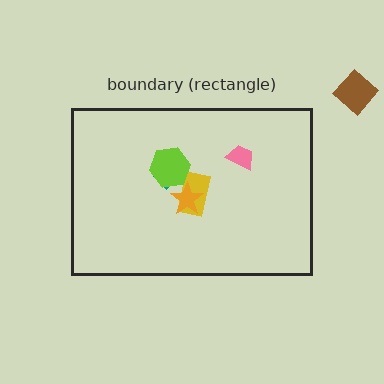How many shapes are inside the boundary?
5 inside, 1 outside.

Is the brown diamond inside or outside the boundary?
Outside.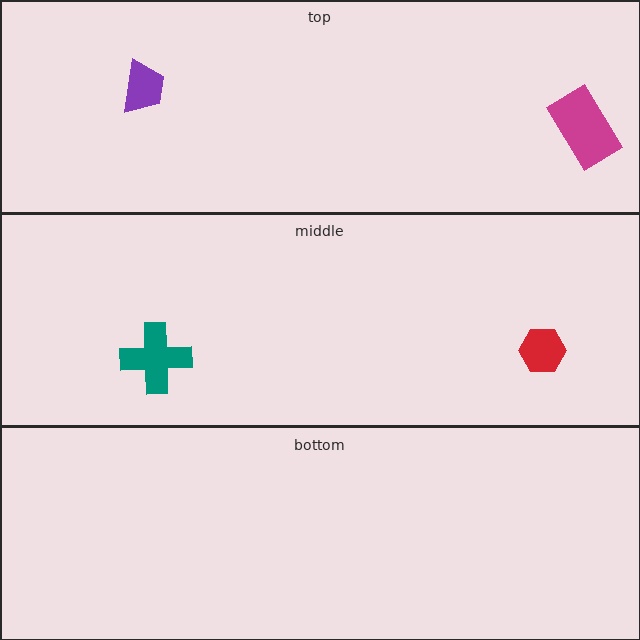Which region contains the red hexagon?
The middle region.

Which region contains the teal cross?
The middle region.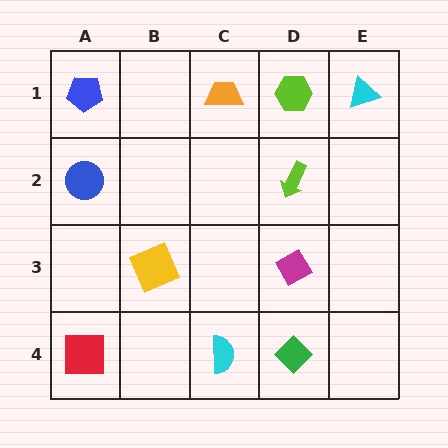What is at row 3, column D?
A magenta diamond.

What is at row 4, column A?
A red square.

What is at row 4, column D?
A green diamond.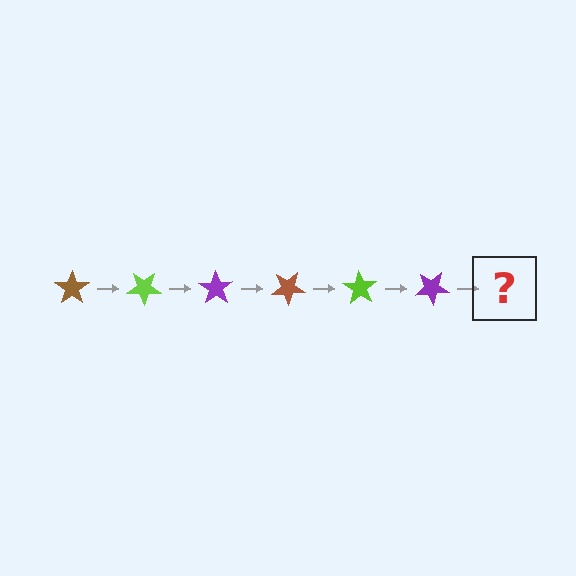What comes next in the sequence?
The next element should be a brown star, rotated 210 degrees from the start.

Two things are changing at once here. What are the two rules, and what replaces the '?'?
The two rules are that it rotates 35 degrees each step and the color cycles through brown, lime, and purple. The '?' should be a brown star, rotated 210 degrees from the start.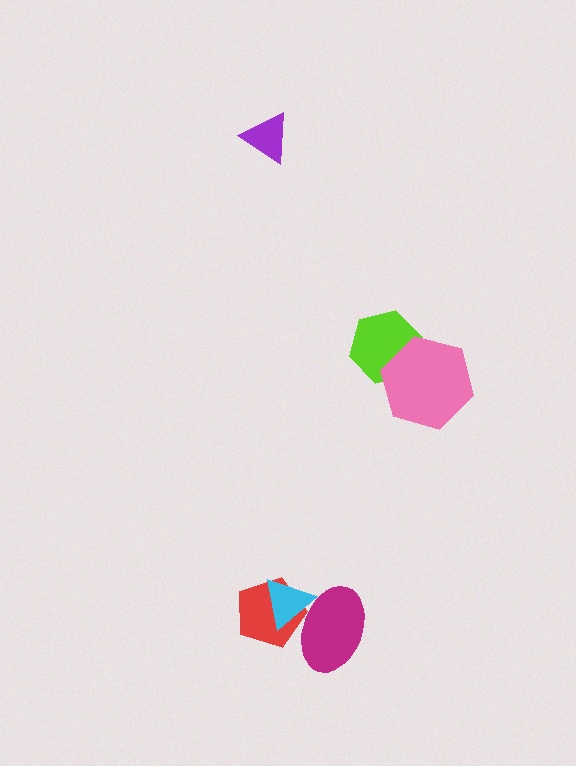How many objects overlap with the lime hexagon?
1 object overlaps with the lime hexagon.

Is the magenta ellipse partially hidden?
No, no other shape covers it.